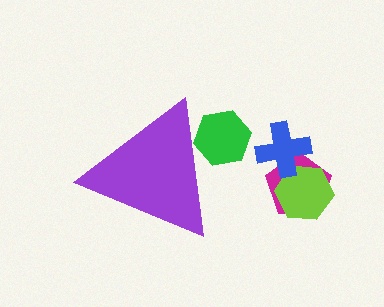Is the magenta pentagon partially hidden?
No, the magenta pentagon is fully visible.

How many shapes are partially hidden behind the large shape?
1 shape is partially hidden.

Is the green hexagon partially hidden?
Yes, the green hexagon is partially hidden behind the purple triangle.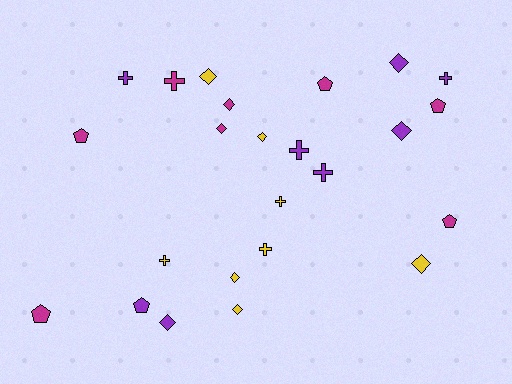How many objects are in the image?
There are 24 objects.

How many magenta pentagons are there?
There are 5 magenta pentagons.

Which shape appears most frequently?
Diamond, with 10 objects.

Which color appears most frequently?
Yellow, with 8 objects.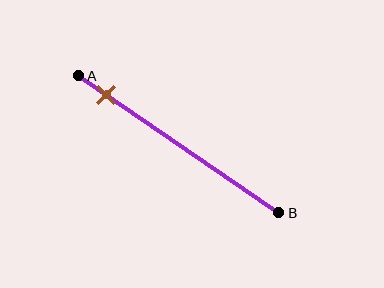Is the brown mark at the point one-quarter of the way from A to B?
No, the mark is at about 15% from A, not at the 25% one-quarter point.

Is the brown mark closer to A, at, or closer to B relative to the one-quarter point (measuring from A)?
The brown mark is closer to point A than the one-quarter point of segment AB.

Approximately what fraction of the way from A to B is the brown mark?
The brown mark is approximately 15% of the way from A to B.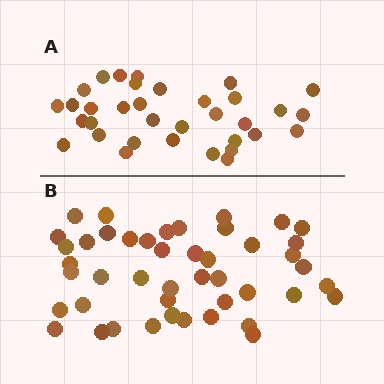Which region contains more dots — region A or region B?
Region B (the bottom region) has more dots.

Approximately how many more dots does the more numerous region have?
Region B has roughly 12 or so more dots than region A.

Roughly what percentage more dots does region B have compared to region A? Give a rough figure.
About 30% more.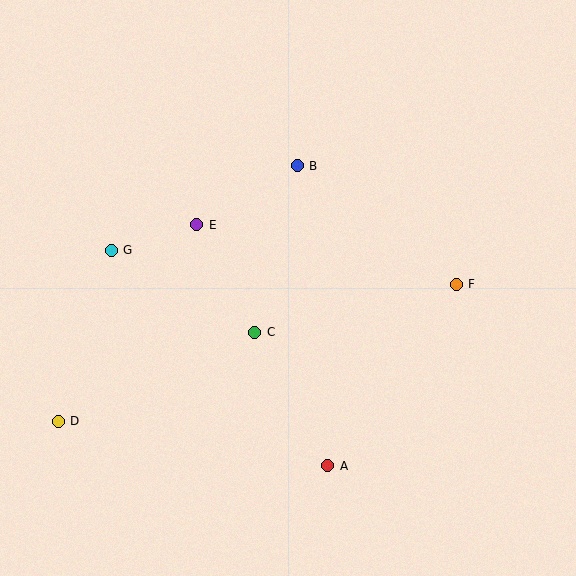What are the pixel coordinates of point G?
Point G is at (111, 251).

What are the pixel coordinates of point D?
Point D is at (58, 421).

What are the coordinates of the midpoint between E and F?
The midpoint between E and F is at (326, 254).